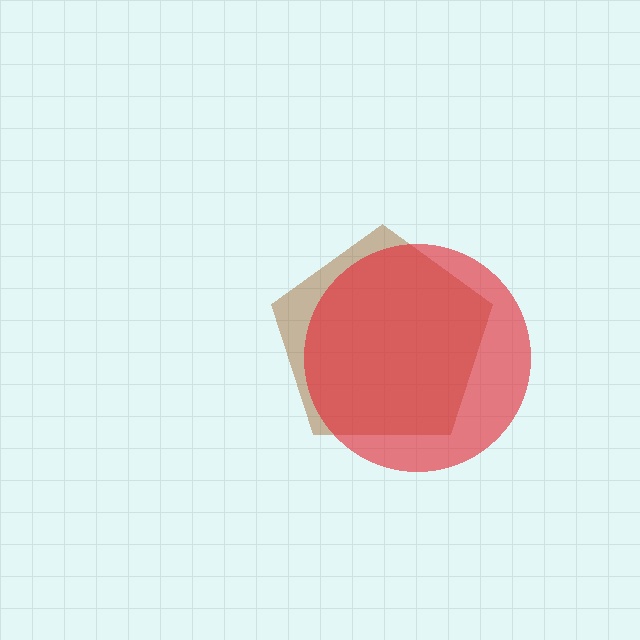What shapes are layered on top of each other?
The layered shapes are: a brown pentagon, a red circle.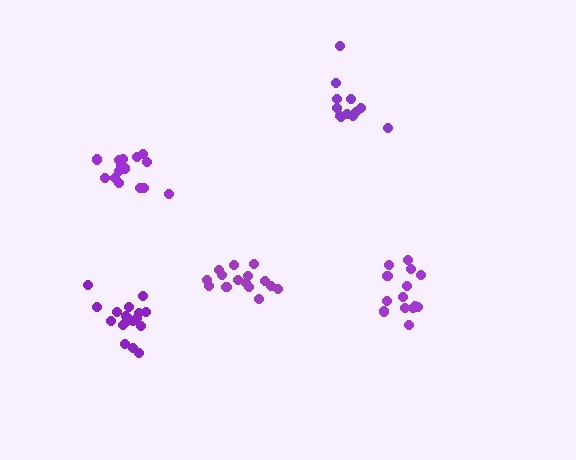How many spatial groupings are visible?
There are 5 spatial groupings.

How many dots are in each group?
Group 1: 13 dots, Group 2: 18 dots, Group 3: 15 dots, Group 4: 14 dots, Group 5: 16 dots (76 total).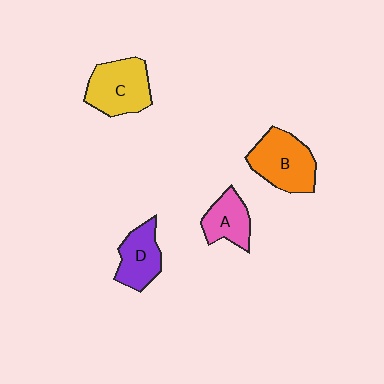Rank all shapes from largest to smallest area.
From largest to smallest: B (orange), C (yellow), D (purple), A (pink).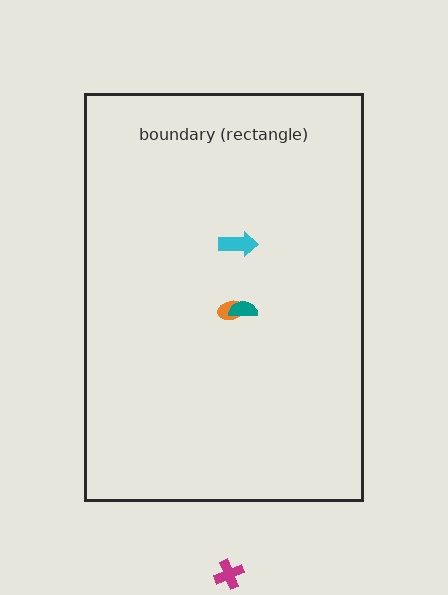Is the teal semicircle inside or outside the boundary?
Inside.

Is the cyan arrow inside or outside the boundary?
Inside.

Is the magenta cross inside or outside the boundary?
Outside.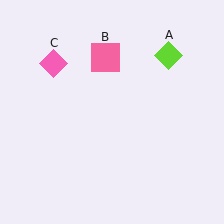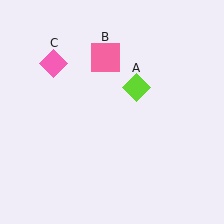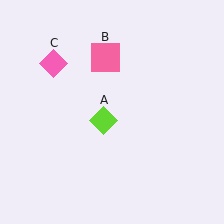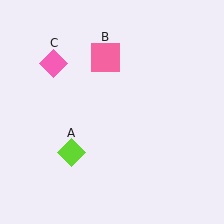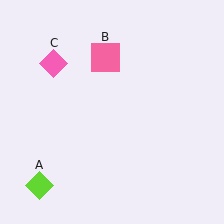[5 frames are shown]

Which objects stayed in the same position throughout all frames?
Pink square (object B) and pink diamond (object C) remained stationary.